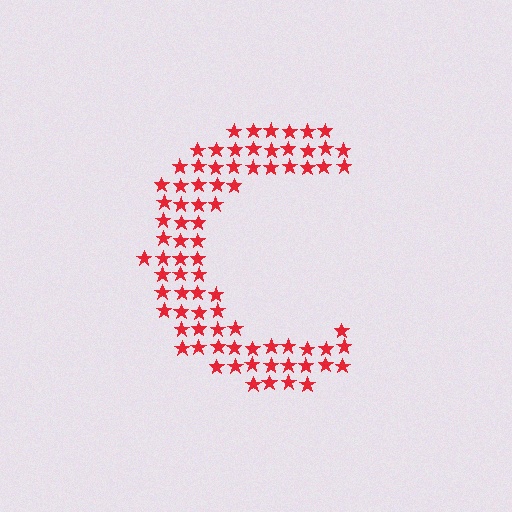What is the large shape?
The large shape is the letter C.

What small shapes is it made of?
It is made of small stars.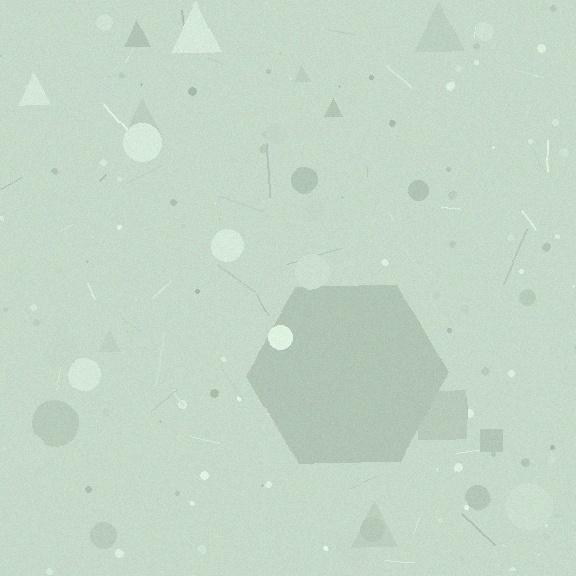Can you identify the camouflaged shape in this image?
The camouflaged shape is a hexagon.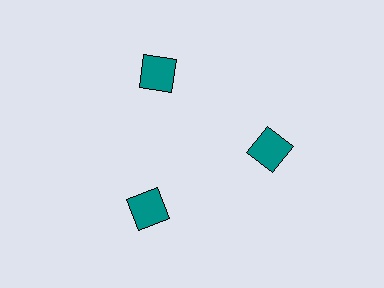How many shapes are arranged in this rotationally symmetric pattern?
There are 3 shapes, arranged in 3 groups of 1.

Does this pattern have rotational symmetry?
Yes, this pattern has 3-fold rotational symmetry. It looks the same after rotating 120 degrees around the center.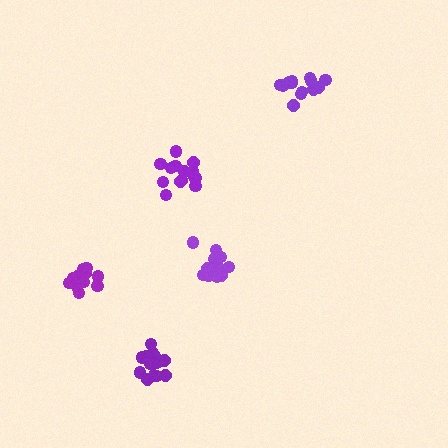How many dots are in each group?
Group 1: 14 dots, Group 2: 12 dots, Group 3: 14 dots, Group 4: 15 dots, Group 5: 14 dots (69 total).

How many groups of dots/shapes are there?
There are 5 groups.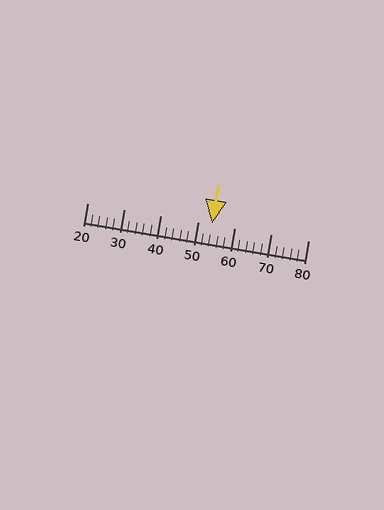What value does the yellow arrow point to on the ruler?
The yellow arrow points to approximately 54.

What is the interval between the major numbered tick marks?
The major tick marks are spaced 10 units apart.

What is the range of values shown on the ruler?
The ruler shows values from 20 to 80.